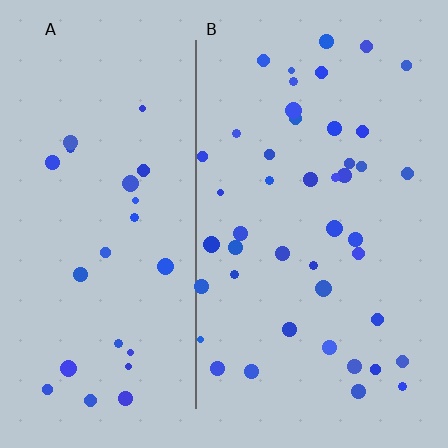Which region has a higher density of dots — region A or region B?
B (the right).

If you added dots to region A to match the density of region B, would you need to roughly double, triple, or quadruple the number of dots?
Approximately double.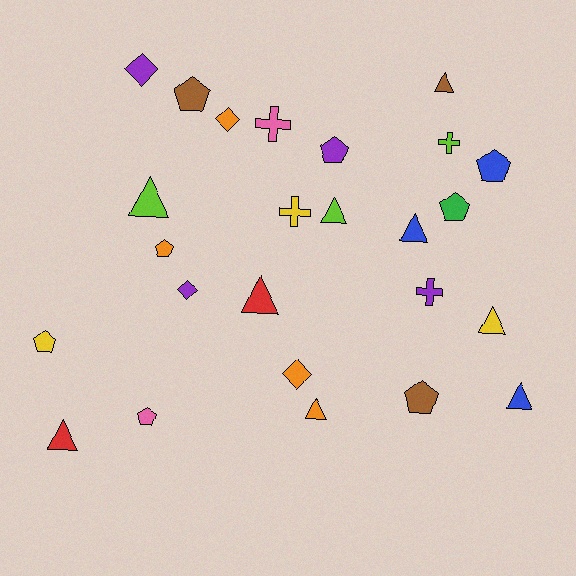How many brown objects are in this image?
There are 3 brown objects.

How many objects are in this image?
There are 25 objects.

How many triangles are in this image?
There are 9 triangles.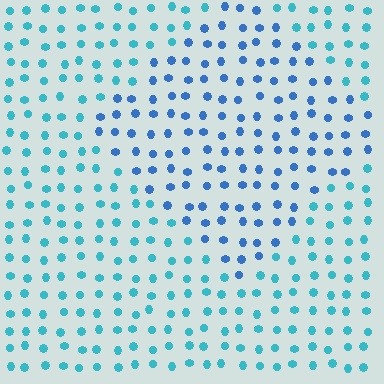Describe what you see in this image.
The image is filled with small cyan elements in a uniform arrangement. A diamond-shaped region is visible where the elements are tinted to a slightly different hue, forming a subtle color boundary.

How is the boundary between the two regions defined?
The boundary is defined purely by a slight shift in hue (about 30 degrees). Spacing, size, and orientation are identical on both sides.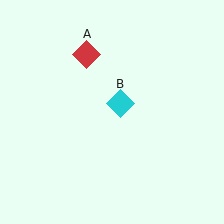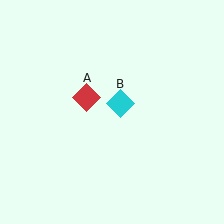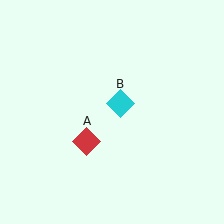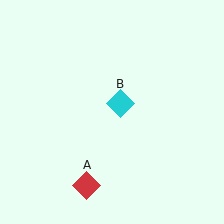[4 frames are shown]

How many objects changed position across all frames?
1 object changed position: red diamond (object A).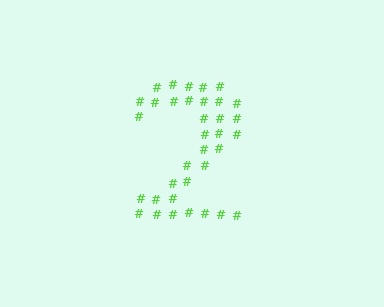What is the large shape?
The large shape is the digit 2.